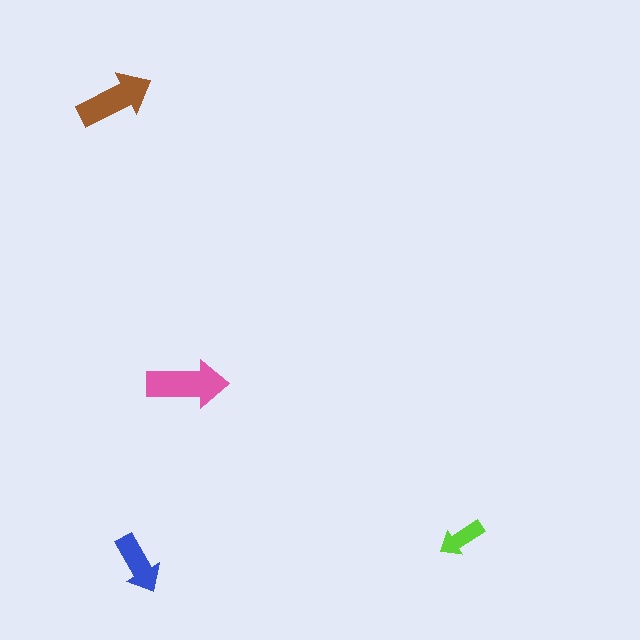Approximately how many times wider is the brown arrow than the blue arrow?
About 1.5 times wider.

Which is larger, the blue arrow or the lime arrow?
The blue one.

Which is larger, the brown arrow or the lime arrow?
The brown one.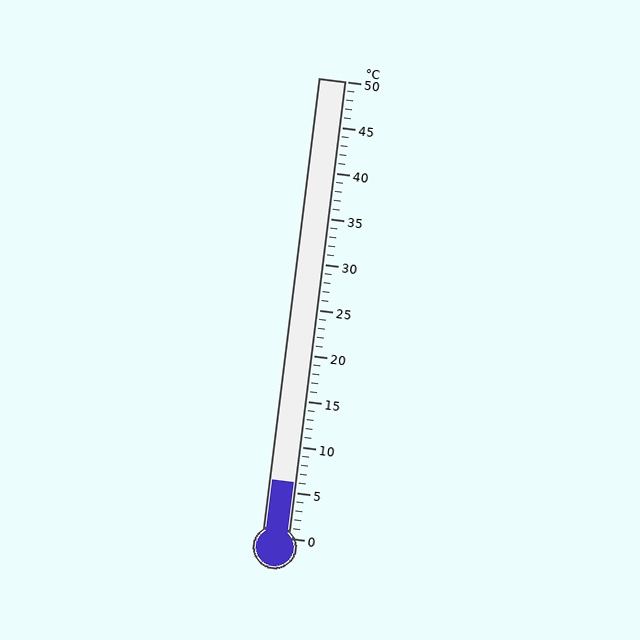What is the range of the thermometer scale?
The thermometer scale ranges from 0°C to 50°C.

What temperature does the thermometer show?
The thermometer shows approximately 6°C.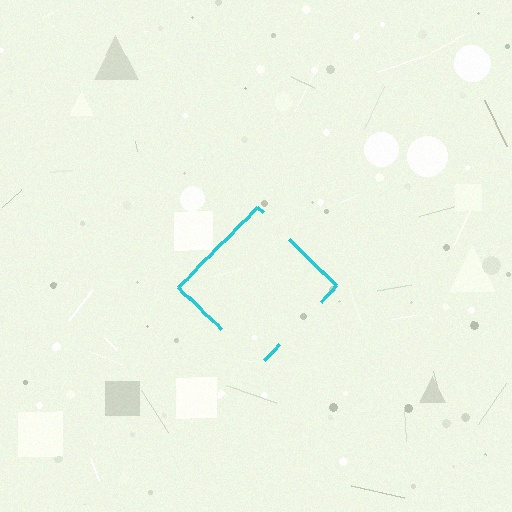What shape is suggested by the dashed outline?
The dashed outline suggests a diamond.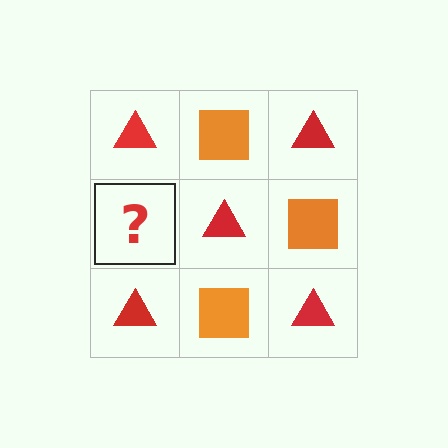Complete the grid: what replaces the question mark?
The question mark should be replaced with an orange square.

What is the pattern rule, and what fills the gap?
The rule is that it alternates red triangle and orange square in a checkerboard pattern. The gap should be filled with an orange square.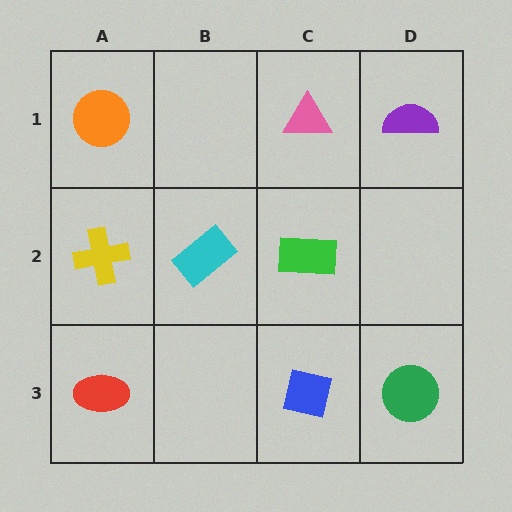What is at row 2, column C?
A green rectangle.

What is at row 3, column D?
A green circle.